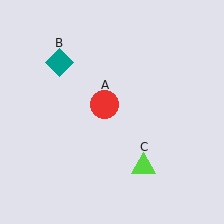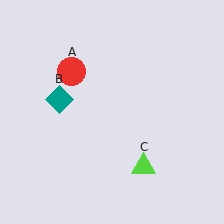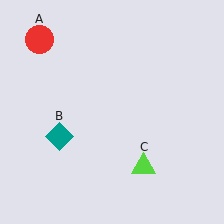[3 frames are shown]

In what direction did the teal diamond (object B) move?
The teal diamond (object B) moved down.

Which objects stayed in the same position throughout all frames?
Lime triangle (object C) remained stationary.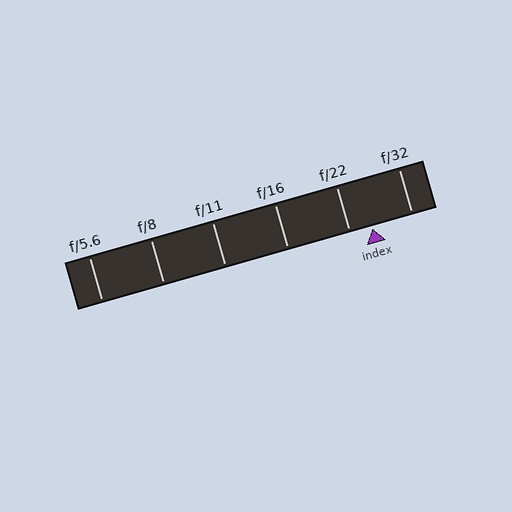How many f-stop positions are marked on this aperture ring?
There are 6 f-stop positions marked.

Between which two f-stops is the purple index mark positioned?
The index mark is between f/22 and f/32.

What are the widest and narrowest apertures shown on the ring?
The widest aperture shown is f/5.6 and the narrowest is f/32.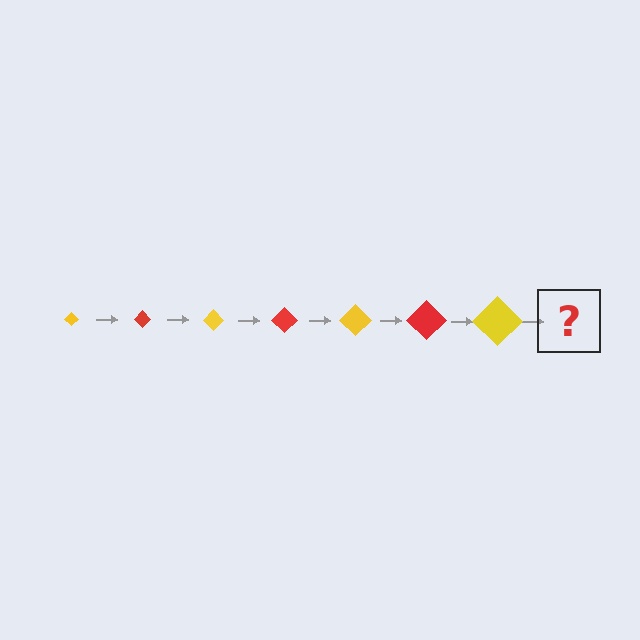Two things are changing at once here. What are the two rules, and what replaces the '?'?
The two rules are that the diamond grows larger each step and the color cycles through yellow and red. The '?' should be a red diamond, larger than the previous one.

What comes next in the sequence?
The next element should be a red diamond, larger than the previous one.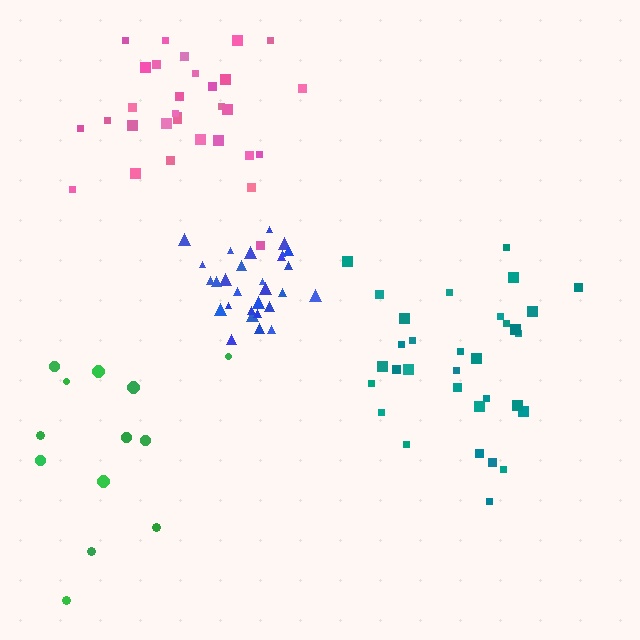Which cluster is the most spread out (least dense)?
Green.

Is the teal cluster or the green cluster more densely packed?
Teal.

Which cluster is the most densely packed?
Blue.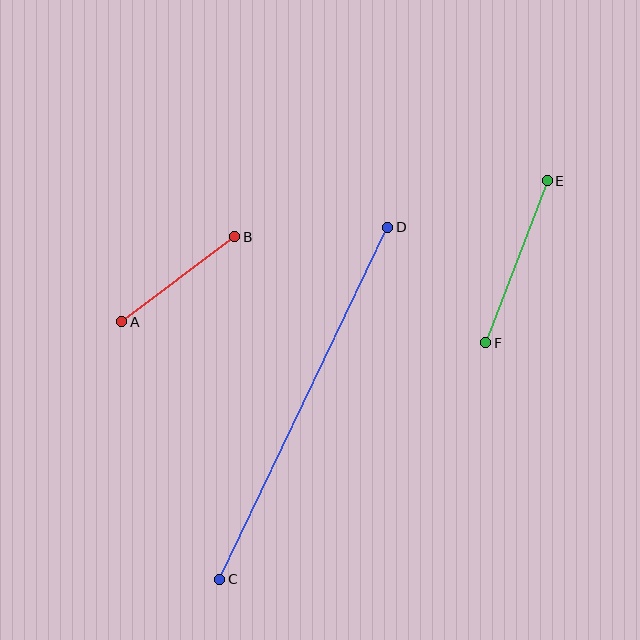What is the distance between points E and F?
The distance is approximately 173 pixels.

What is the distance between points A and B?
The distance is approximately 141 pixels.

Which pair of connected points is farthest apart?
Points C and D are farthest apart.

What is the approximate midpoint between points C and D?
The midpoint is at approximately (304, 403) pixels.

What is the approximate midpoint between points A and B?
The midpoint is at approximately (178, 279) pixels.